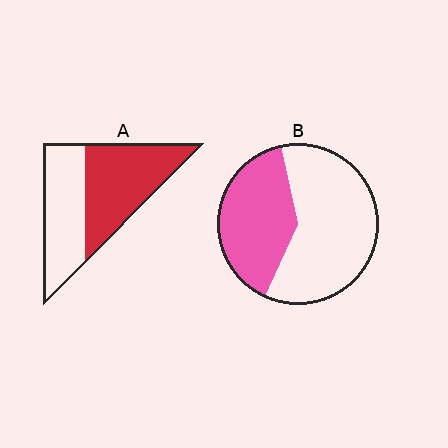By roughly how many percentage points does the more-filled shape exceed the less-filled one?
By roughly 15 percentage points (A over B).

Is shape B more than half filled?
No.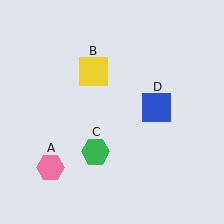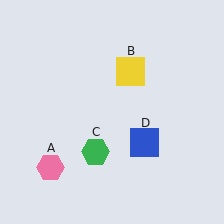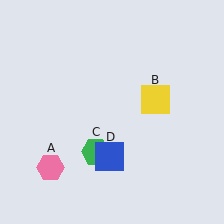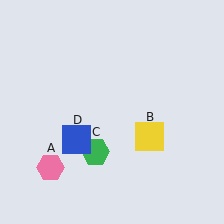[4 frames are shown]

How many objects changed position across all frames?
2 objects changed position: yellow square (object B), blue square (object D).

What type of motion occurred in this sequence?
The yellow square (object B), blue square (object D) rotated clockwise around the center of the scene.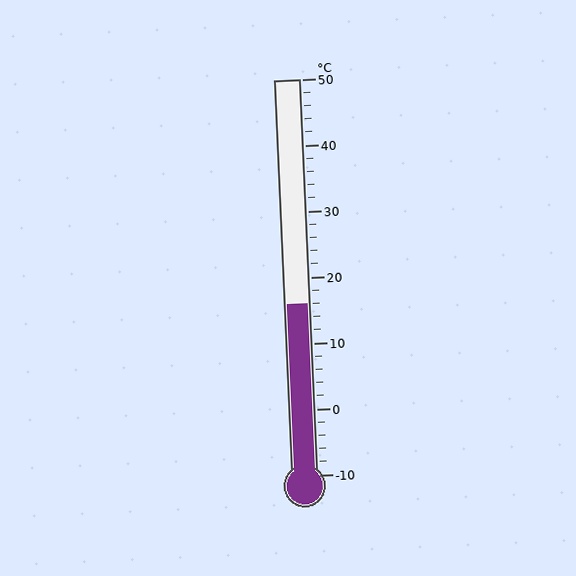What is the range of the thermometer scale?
The thermometer scale ranges from -10°C to 50°C.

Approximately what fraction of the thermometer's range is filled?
The thermometer is filled to approximately 45% of its range.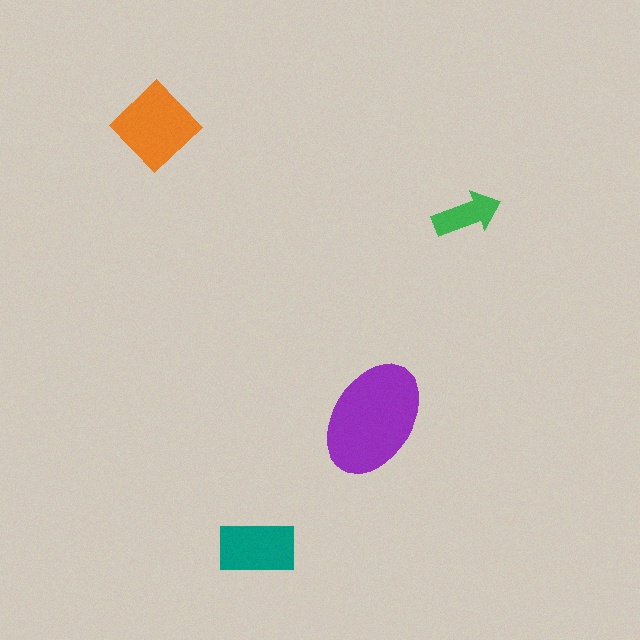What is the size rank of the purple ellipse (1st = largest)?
1st.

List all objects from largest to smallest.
The purple ellipse, the orange diamond, the teal rectangle, the green arrow.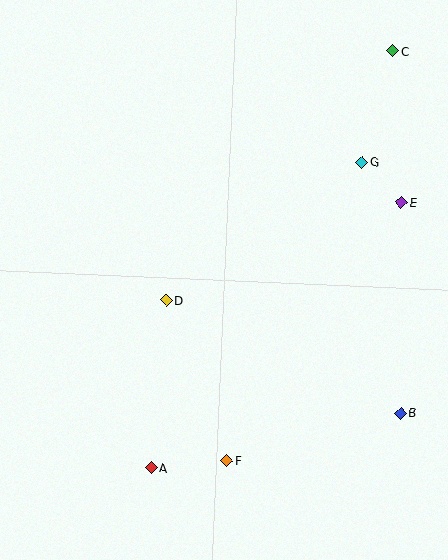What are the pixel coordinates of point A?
Point A is at (151, 468).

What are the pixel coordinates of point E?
Point E is at (401, 203).